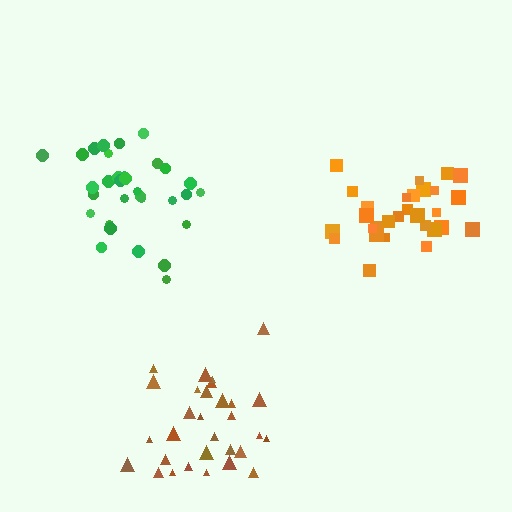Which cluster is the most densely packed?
Orange.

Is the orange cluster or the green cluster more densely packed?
Orange.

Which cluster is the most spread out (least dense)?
Brown.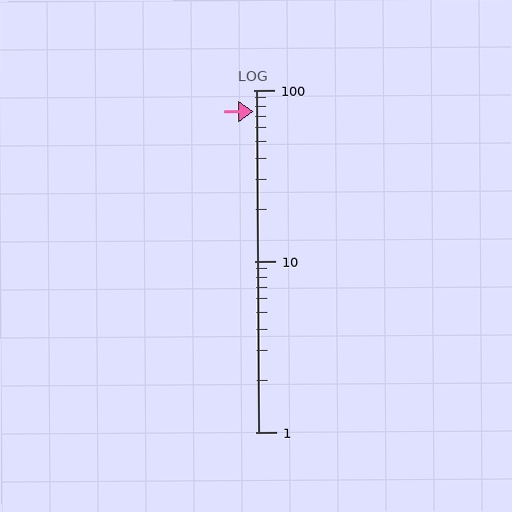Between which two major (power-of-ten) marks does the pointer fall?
The pointer is between 10 and 100.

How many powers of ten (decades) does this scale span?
The scale spans 2 decades, from 1 to 100.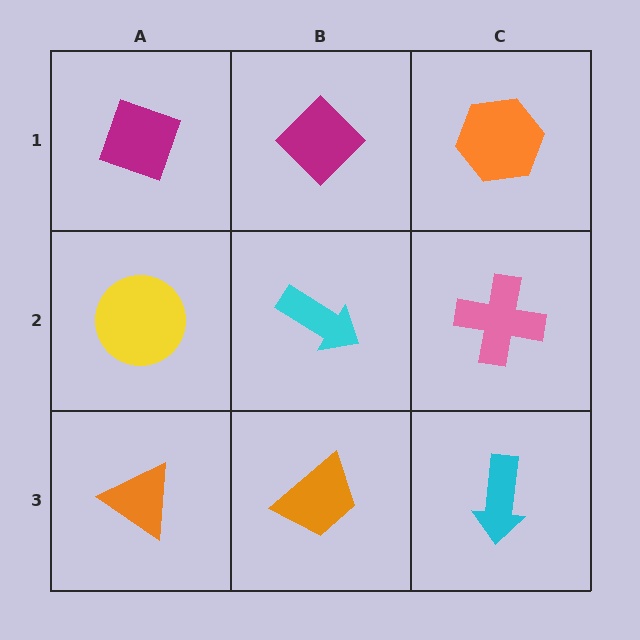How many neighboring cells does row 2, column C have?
3.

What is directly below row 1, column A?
A yellow circle.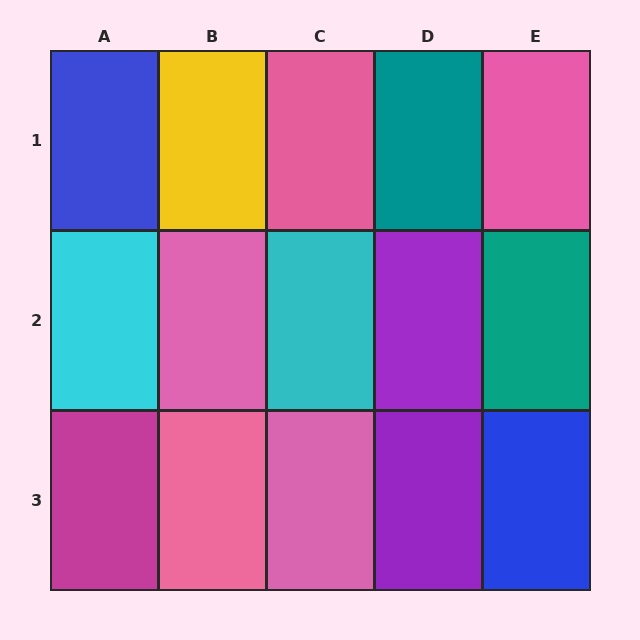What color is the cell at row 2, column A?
Cyan.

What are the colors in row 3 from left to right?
Magenta, pink, pink, purple, blue.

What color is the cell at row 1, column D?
Teal.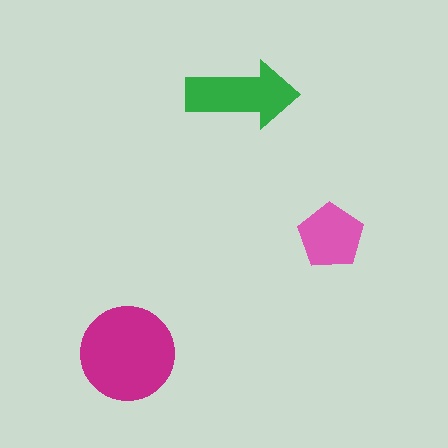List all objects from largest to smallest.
The magenta circle, the green arrow, the pink pentagon.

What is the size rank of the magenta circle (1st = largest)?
1st.